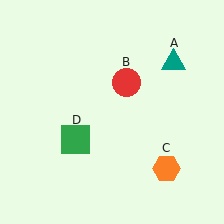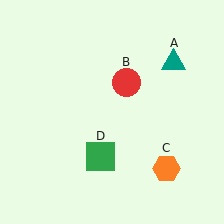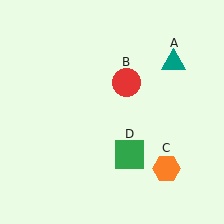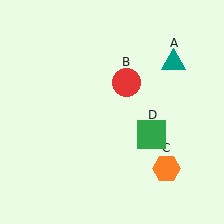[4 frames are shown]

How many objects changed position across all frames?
1 object changed position: green square (object D).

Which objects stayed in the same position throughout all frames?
Teal triangle (object A) and red circle (object B) and orange hexagon (object C) remained stationary.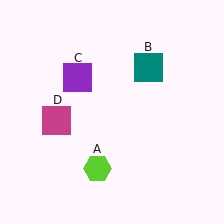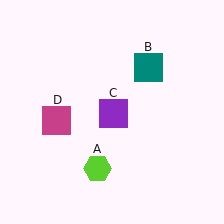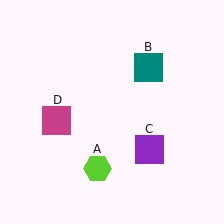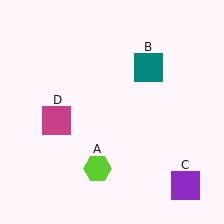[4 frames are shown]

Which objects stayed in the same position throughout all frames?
Lime hexagon (object A) and teal square (object B) and magenta square (object D) remained stationary.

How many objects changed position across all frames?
1 object changed position: purple square (object C).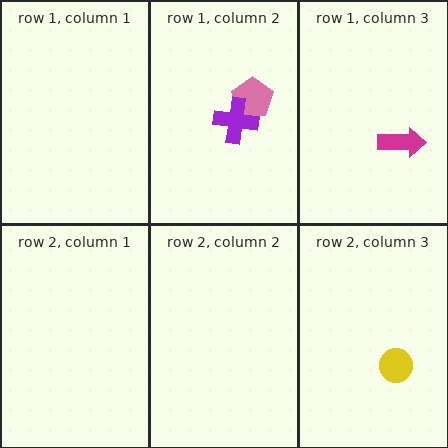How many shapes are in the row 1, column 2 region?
2.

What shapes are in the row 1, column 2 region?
The pink pentagon, the purple cross.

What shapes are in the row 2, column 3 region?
The yellow circle.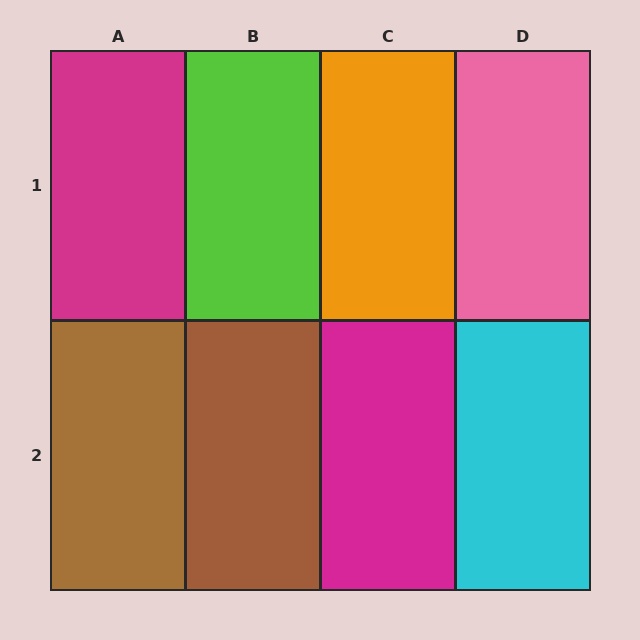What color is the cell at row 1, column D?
Pink.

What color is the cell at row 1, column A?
Magenta.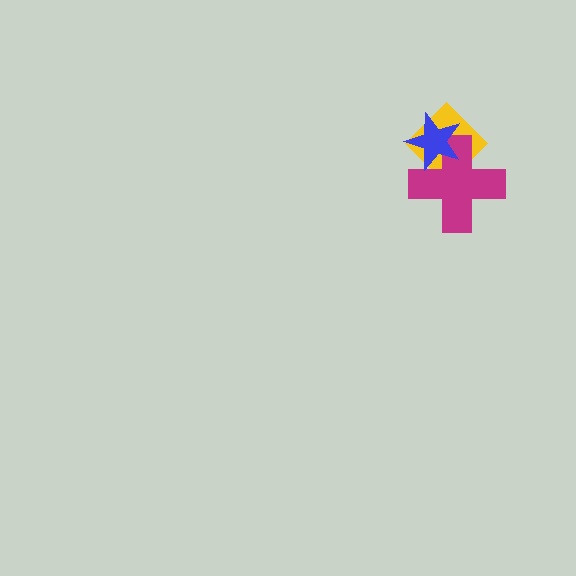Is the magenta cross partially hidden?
Yes, it is partially covered by another shape.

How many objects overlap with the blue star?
2 objects overlap with the blue star.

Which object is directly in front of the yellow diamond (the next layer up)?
The magenta cross is directly in front of the yellow diamond.